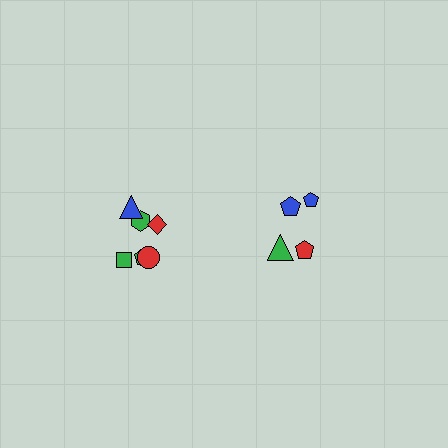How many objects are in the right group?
There are 4 objects.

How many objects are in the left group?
There are 6 objects.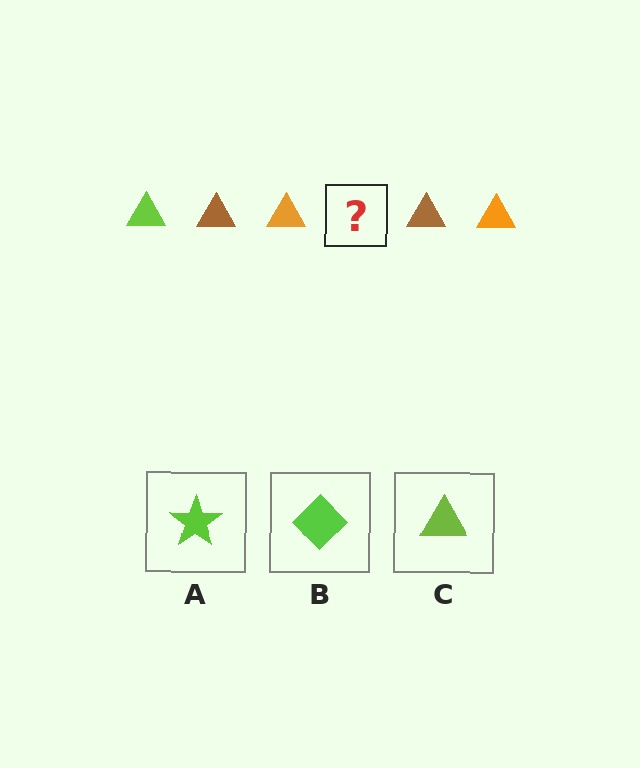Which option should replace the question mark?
Option C.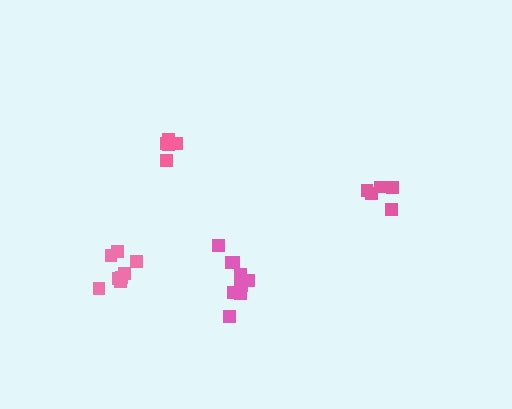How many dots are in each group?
Group 1: 10 dots, Group 2: 8 dots, Group 3: 6 dots, Group 4: 5 dots (29 total).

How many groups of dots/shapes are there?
There are 4 groups.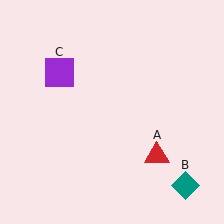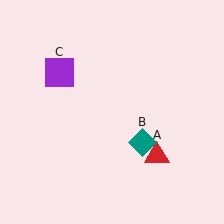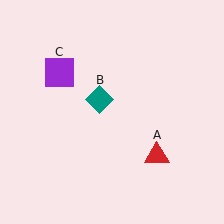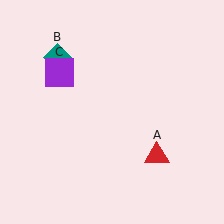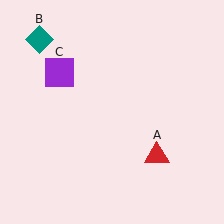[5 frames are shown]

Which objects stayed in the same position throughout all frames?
Red triangle (object A) and purple square (object C) remained stationary.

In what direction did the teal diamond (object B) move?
The teal diamond (object B) moved up and to the left.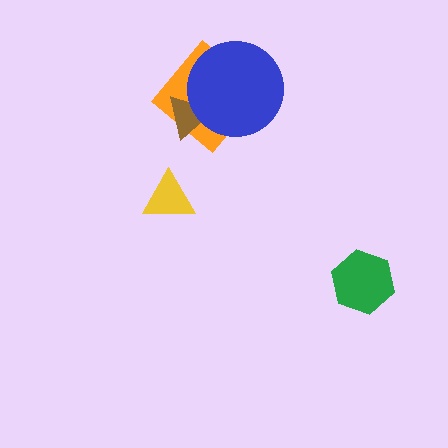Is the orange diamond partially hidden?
Yes, it is partially covered by another shape.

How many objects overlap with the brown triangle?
2 objects overlap with the brown triangle.